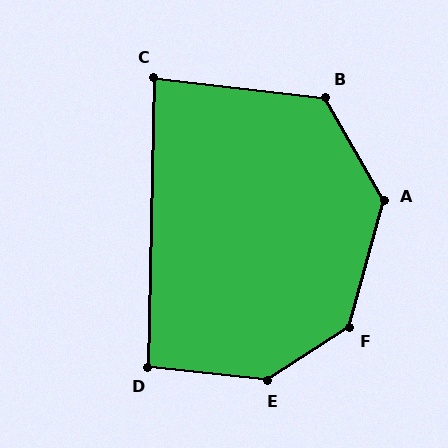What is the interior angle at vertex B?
Approximately 126 degrees (obtuse).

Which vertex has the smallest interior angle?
C, at approximately 85 degrees.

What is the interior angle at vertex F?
Approximately 139 degrees (obtuse).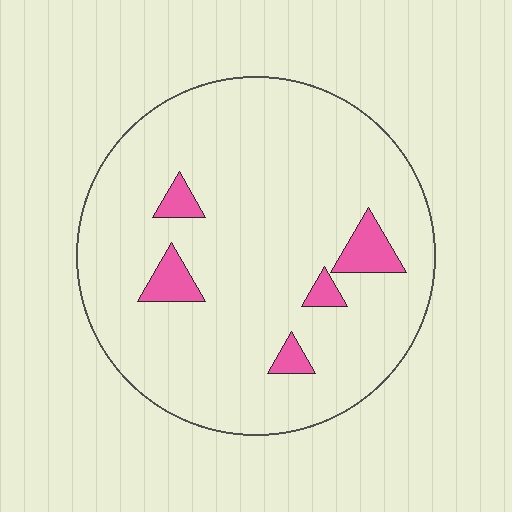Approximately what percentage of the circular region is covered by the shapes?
Approximately 10%.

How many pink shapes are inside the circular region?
5.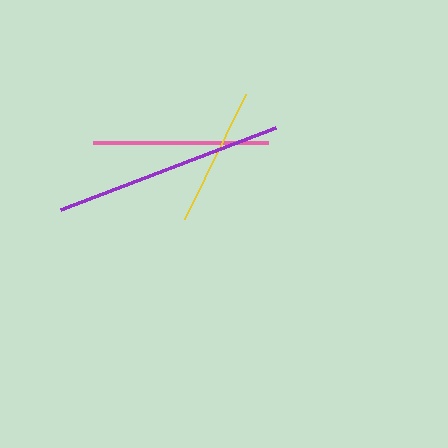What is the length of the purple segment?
The purple segment is approximately 230 pixels long.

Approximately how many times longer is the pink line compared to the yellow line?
The pink line is approximately 1.3 times the length of the yellow line.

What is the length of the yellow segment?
The yellow segment is approximately 139 pixels long.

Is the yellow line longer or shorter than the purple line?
The purple line is longer than the yellow line.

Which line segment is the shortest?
The yellow line is the shortest at approximately 139 pixels.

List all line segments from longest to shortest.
From longest to shortest: purple, pink, yellow.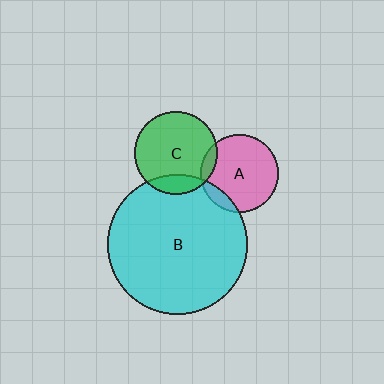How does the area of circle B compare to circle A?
Approximately 3.2 times.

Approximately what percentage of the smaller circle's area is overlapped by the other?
Approximately 15%.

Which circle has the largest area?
Circle B (cyan).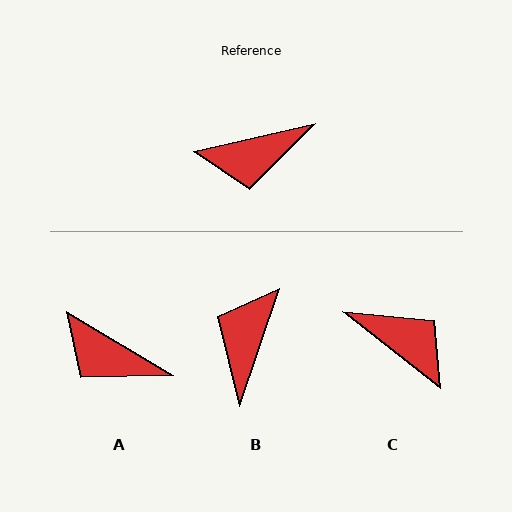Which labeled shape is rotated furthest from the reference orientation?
C, about 129 degrees away.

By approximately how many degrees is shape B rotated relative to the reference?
Approximately 121 degrees clockwise.